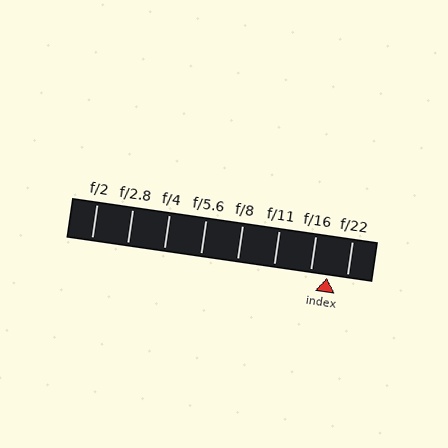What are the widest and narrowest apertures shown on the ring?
The widest aperture shown is f/2 and the narrowest is f/22.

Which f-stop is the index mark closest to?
The index mark is closest to f/16.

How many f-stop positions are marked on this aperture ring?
There are 8 f-stop positions marked.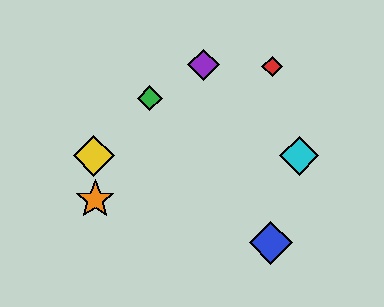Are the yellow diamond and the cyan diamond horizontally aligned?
Yes, both are at y≈156.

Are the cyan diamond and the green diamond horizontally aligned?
No, the cyan diamond is at y≈156 and the green diamond is at y≈98.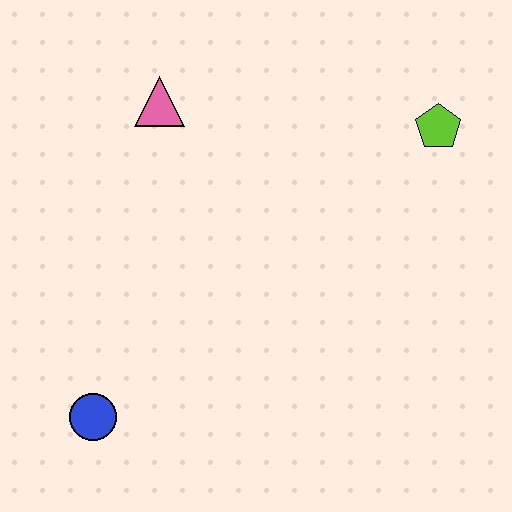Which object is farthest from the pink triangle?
The blue circle is farthest from the pink triangle.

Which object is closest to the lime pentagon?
The pink triangle is closest to the lime pentagon.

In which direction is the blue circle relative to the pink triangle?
The blue circle is below the pink triangle.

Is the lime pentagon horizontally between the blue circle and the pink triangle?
No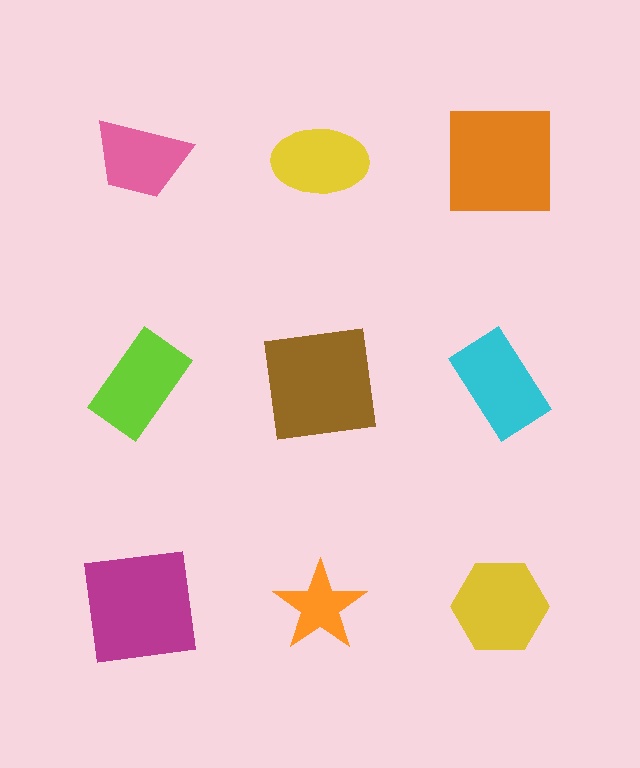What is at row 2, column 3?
A cyan rectangle.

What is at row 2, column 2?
A brown square.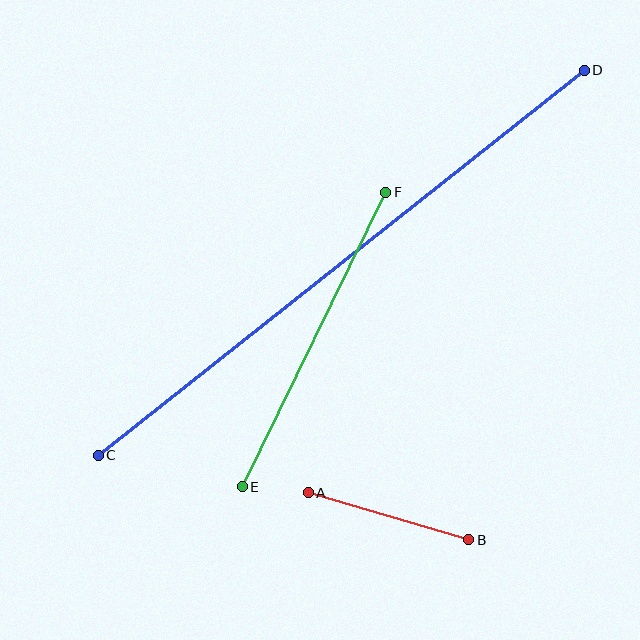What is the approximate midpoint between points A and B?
The midpoint is at approximately (388, 516) pixels.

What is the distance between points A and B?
The distance is approximately 167 pixels.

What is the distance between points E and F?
The distance is approximately 327 pixels.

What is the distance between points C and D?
The distance is approximately 620 pixels.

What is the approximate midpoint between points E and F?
The midpoint is at approximately (314, 339) pixels.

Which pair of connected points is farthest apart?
Points C and D are farthest apart.